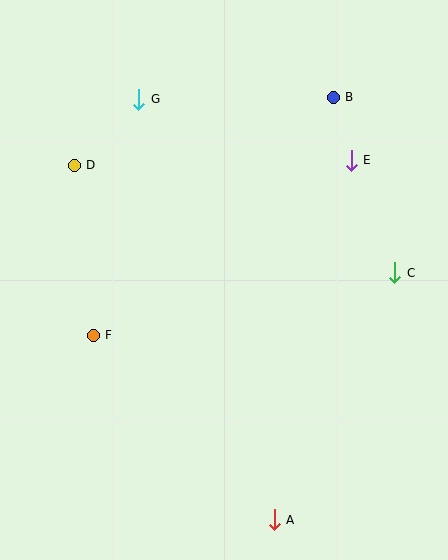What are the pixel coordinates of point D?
Point D is at (74, 165).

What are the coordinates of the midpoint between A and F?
The midpoint between A and F is at (184, 427).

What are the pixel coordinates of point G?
Point G is at (139, 99).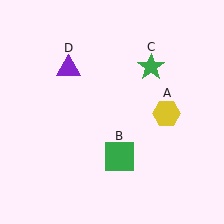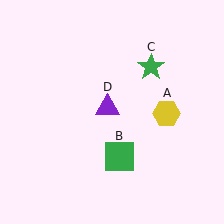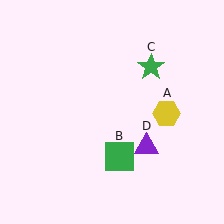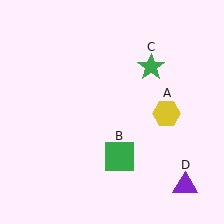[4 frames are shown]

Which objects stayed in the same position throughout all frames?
Yellow hexagon (object A) and green square (object B) and green star (object C) remained stationary.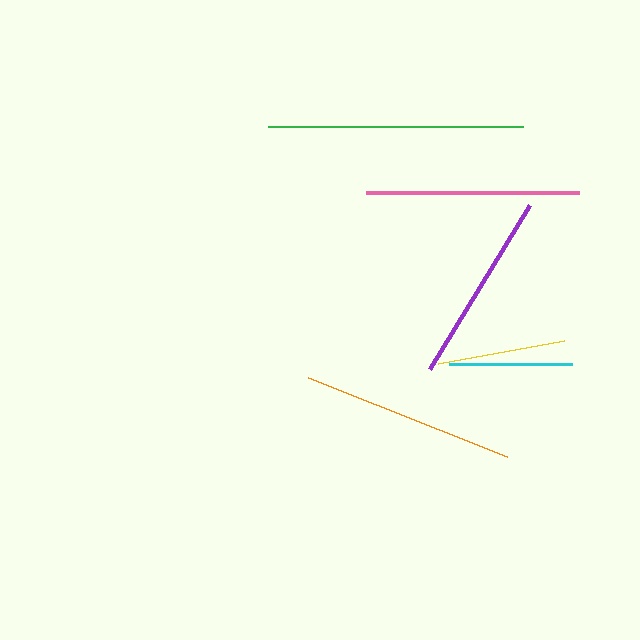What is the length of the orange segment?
The orange segment is approximately 214 pixels long.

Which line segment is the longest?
The green line is the longest at approximately 255 pixels.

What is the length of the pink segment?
The pink segment is approximately 214 pixels long.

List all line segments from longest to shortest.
From longest to shortest: green, orange, pink, purple, yellow, cyan.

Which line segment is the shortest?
The cyan line is the shortest at approximately 123 pixels.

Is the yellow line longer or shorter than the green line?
The green line is longer than the yellow line.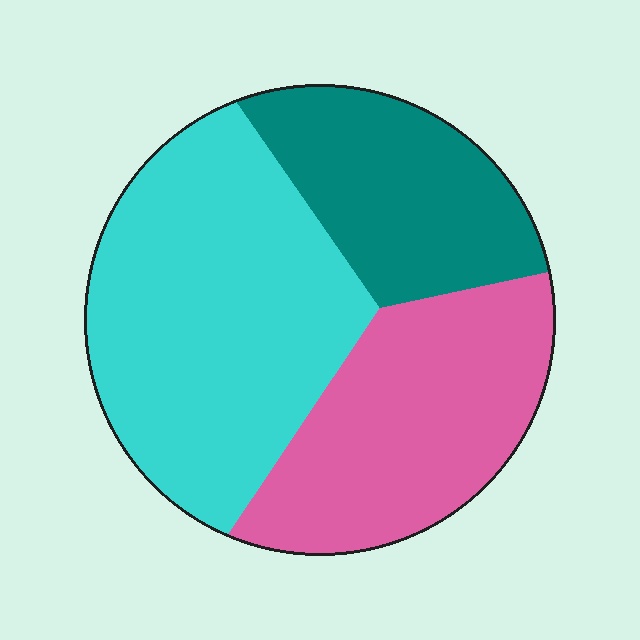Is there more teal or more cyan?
Cyan.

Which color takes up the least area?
Teal, at roughly 25%.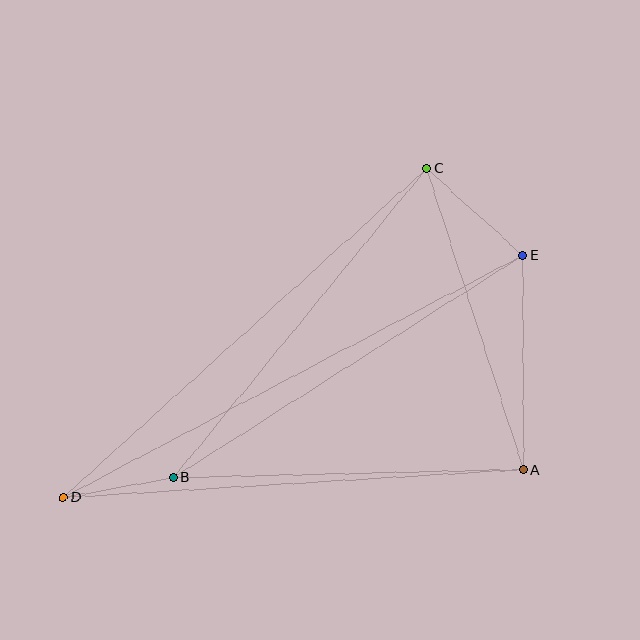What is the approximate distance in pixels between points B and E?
The distance between B and E is approximately 414 pixels.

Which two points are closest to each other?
Points B and D are closest to each other.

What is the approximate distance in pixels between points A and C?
The distance between A and C is approximately 317 pixels.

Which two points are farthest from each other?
Points D and E are farthest from each other.